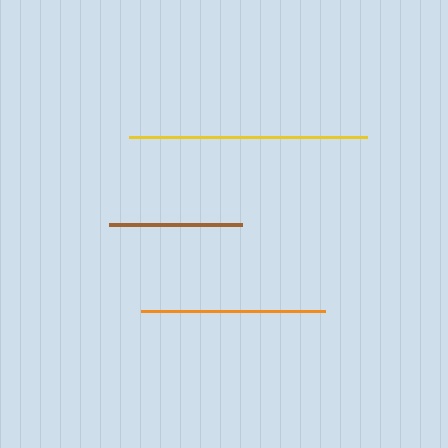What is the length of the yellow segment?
The yellow segment is approximately 238 pixels long.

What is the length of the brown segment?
The brown segment is approximately 132 pixels long.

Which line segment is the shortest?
The brown line is the shortest at approximately 132 pixels.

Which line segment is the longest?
The yellow line is the longest at approximately 238 pixels.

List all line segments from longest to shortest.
From longest to shortest: yellow, orange, brown.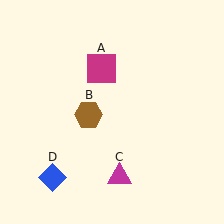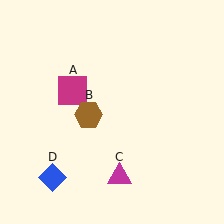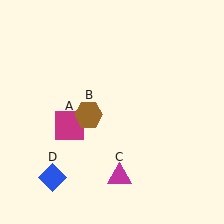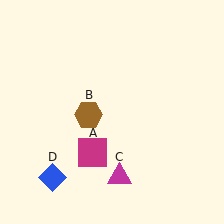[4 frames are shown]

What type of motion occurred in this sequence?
The magenta square (object A) rotated counterclockwise around the center of the scene.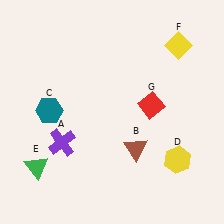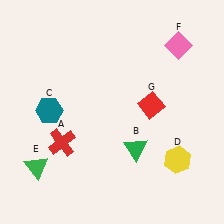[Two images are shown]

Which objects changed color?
A changed from purple to red. B changed from brown to green. F changed from yellow to pink.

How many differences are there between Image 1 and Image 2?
There are 3 differences between the two images.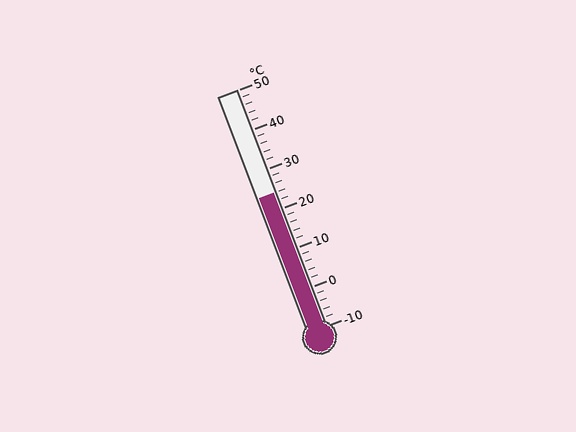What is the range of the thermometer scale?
The thermometer scale ranges from -10°C to 50°C.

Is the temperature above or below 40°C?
The temperature is below 40°C.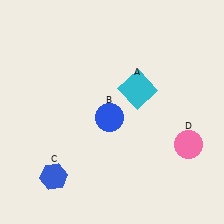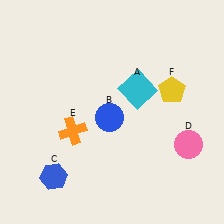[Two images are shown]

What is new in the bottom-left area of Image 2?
An orange cross (E) was added in the bottom-left area of Image 2.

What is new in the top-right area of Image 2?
A yellow pentagon (F) was added in the top-right area of Image 2.